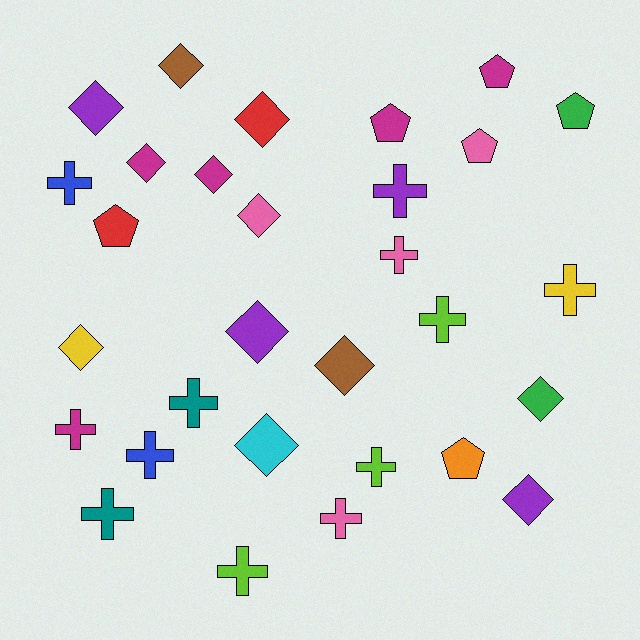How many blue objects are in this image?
There are 2 blue objects.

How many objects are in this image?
There are 30 objects.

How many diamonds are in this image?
There are 12 diamonds.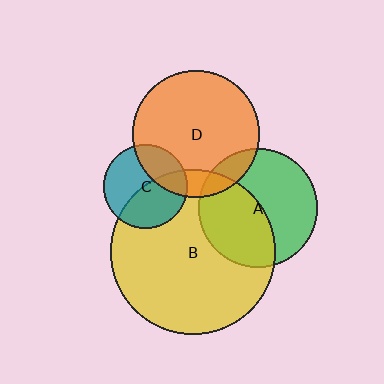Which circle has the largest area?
Circle B (yellow).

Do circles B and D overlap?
Yes.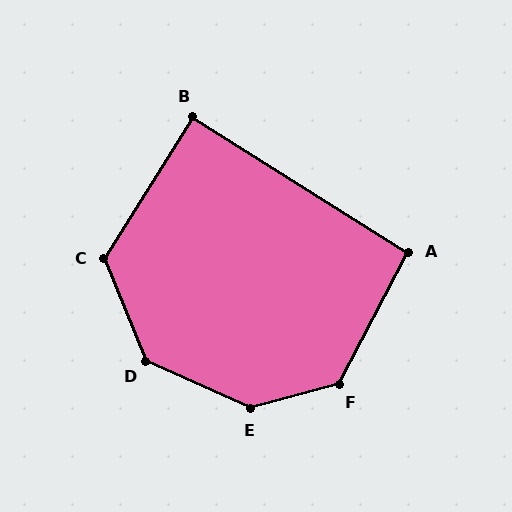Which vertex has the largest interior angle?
E, at approximately 140 degrees.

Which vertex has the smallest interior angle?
B, at approximately 90 degrees.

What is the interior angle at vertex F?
Approximately 133 degrees (obtuse).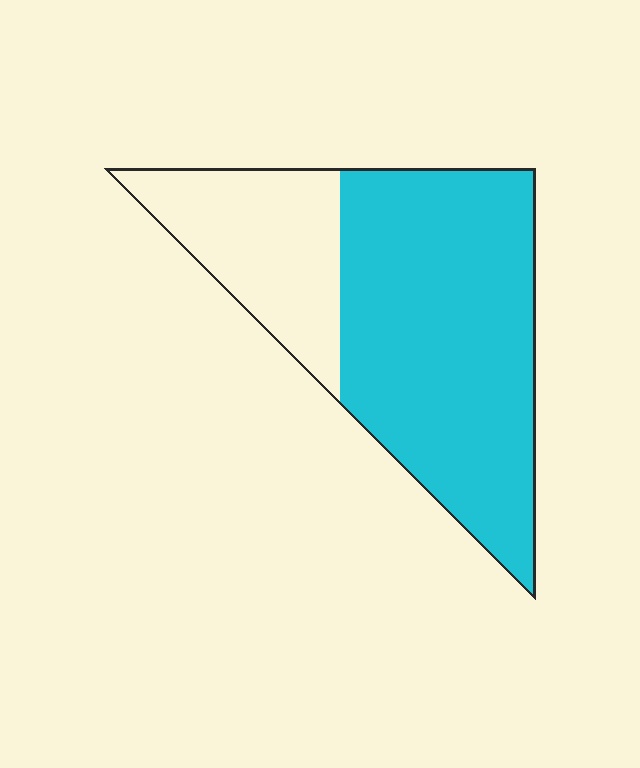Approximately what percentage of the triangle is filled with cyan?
Approximately 70%.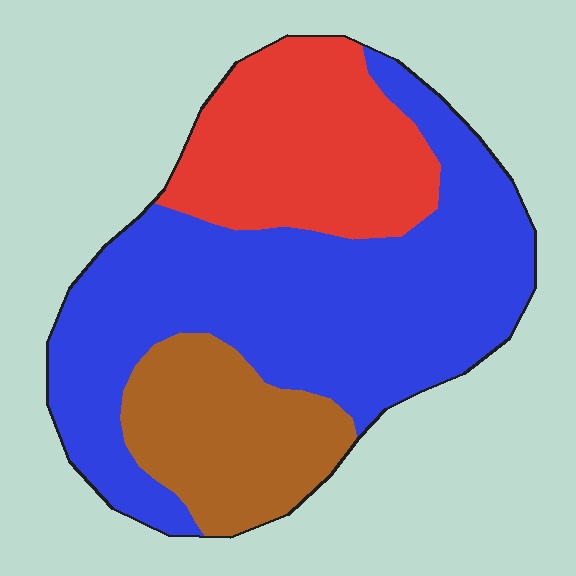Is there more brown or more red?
Red.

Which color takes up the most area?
Blue, at roughly 55%.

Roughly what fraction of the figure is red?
Red covers 25% of the figure.